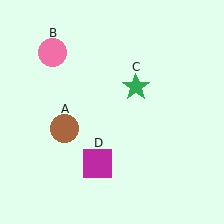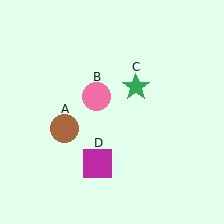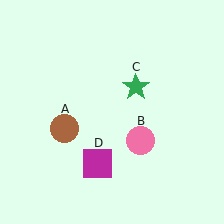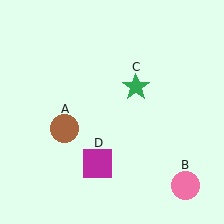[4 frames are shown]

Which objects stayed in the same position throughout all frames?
Brown circle (object A) and green star (object C) and magenta square (object D) remained stationary.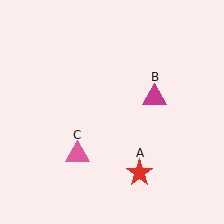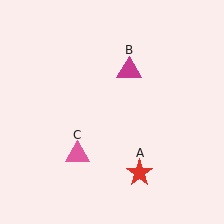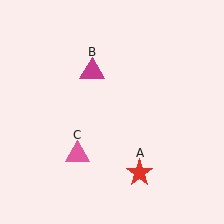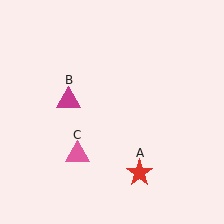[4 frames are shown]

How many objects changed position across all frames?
1 object changed position: magenta triangle (object B).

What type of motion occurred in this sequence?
The magenta triangle (object B) rotated counterclockwise around the center of the scene.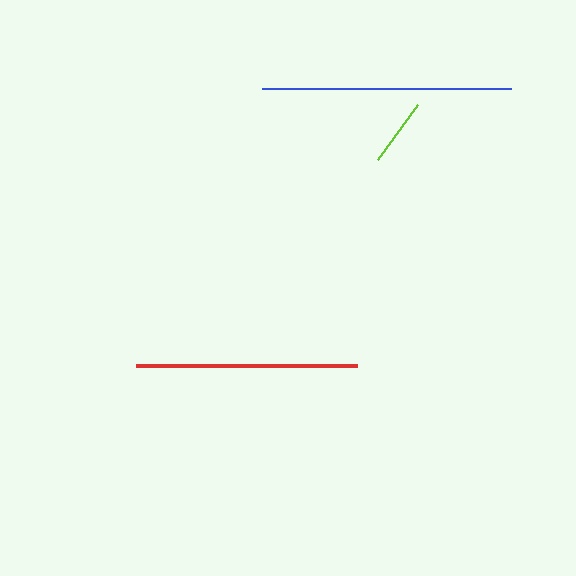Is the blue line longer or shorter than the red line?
The blue line is longer than the red line.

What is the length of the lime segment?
The lime segment is approximately 68 pixels long.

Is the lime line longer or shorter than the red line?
The red line is longer than the lime line.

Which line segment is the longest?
The blue line is the longest at approximately 249 pixels.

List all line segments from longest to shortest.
From longest to shortest: blue, red, lime.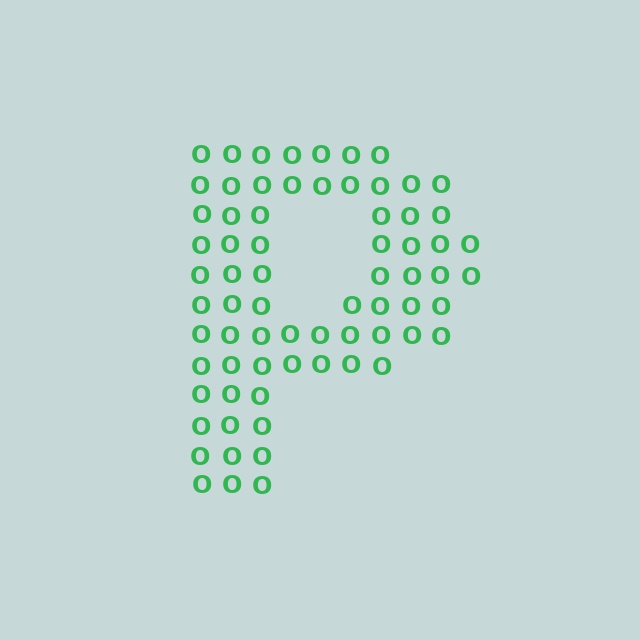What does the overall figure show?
The overall figure shows the letter P.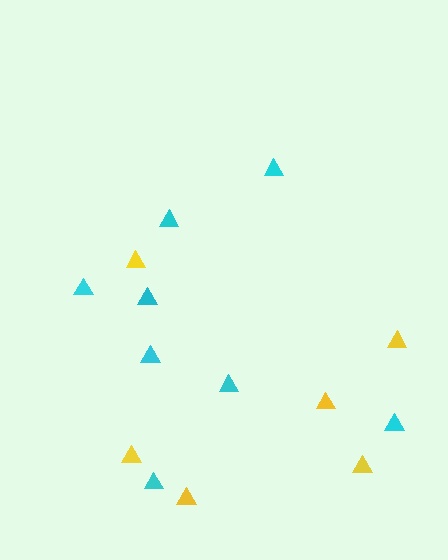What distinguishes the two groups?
There are 2 groups: one group of yellow triangles (6) and one group of cyan triangles (8).